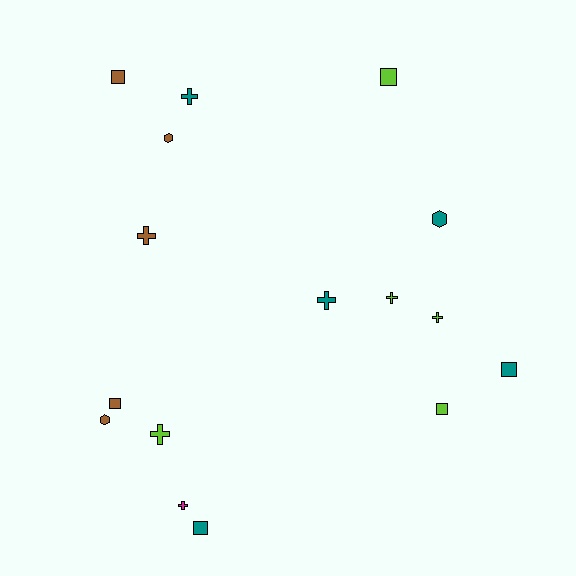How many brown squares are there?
There are 2 brown squares.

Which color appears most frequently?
Lime, with 5 objects.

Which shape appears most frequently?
Cross, with 7 objects.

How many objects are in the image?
There are 16 objects.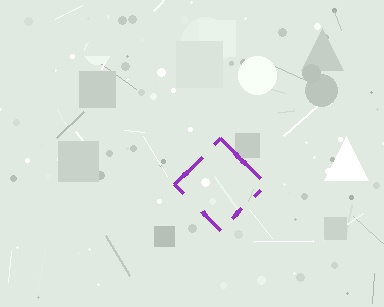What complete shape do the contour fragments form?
The contour fragments form a diamond.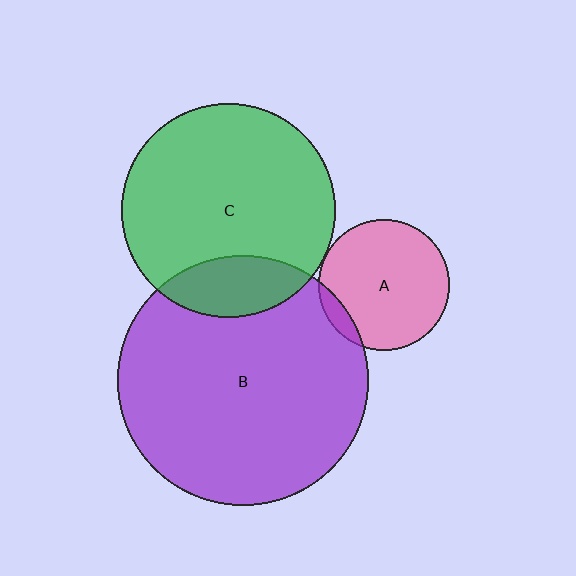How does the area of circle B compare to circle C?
Approximately 1.4 times.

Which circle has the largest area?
Circle B (purple).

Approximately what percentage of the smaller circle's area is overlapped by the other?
Approximately 5%.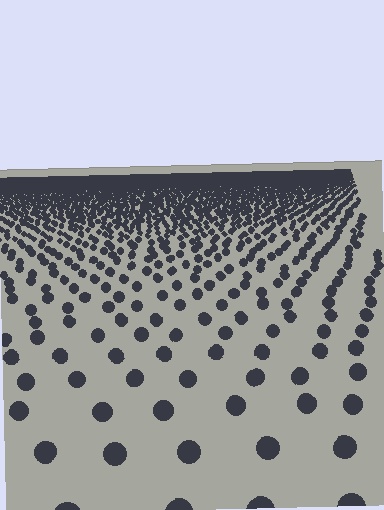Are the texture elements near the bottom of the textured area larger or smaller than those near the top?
Larger. Near the bottom, elements are closer to the viewer and appear at a bigger on-screen size.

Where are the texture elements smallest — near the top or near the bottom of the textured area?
Near the top.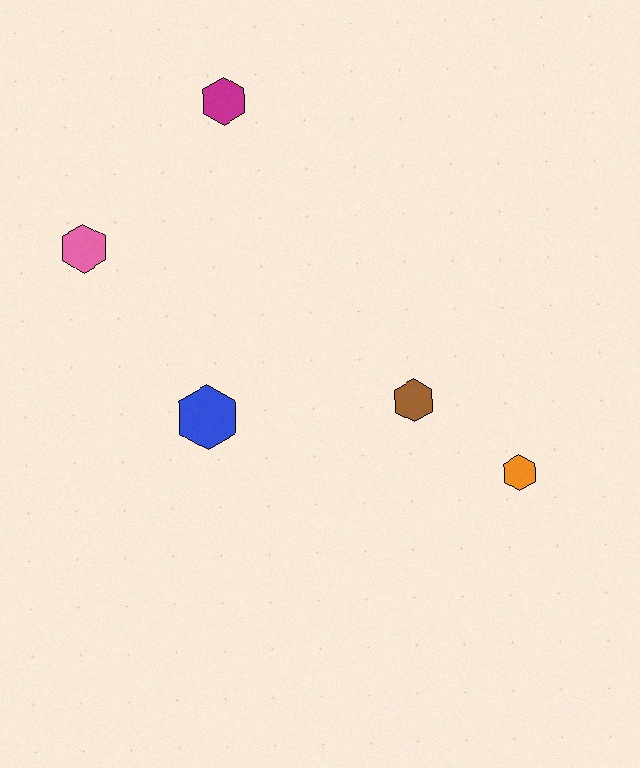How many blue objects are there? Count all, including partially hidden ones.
There is 1 blue object.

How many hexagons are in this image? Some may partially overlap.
There are 5 hexagons.